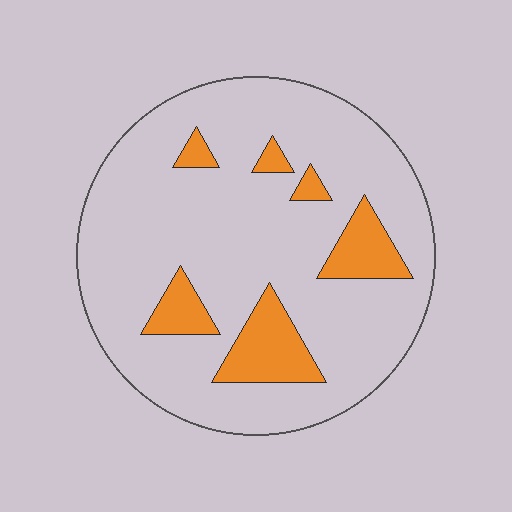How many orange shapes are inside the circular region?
6.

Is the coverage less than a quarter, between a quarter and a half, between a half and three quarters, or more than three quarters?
Less than a quarter.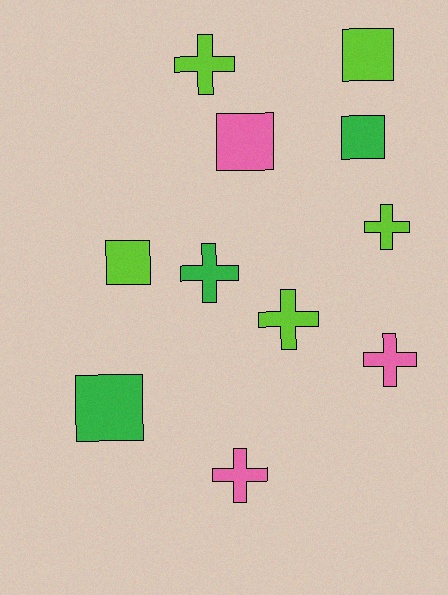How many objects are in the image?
There are 11 objects.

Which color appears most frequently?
Lime, with 5 objects.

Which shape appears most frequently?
Cross, with 6 objects.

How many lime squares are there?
There are 2 lime squares.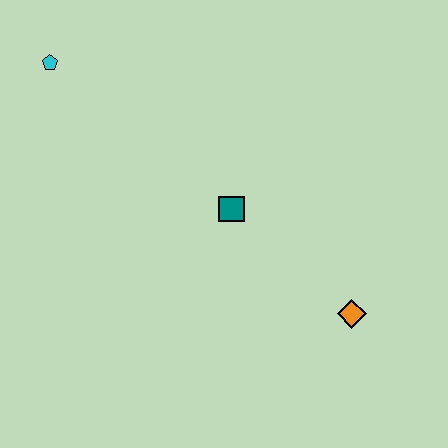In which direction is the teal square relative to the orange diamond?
The teal square is to the left of the orange diamond.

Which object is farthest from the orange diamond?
The cyan pentagon is farthest from the orange diamond.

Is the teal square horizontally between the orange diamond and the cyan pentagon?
Yes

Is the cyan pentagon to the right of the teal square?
No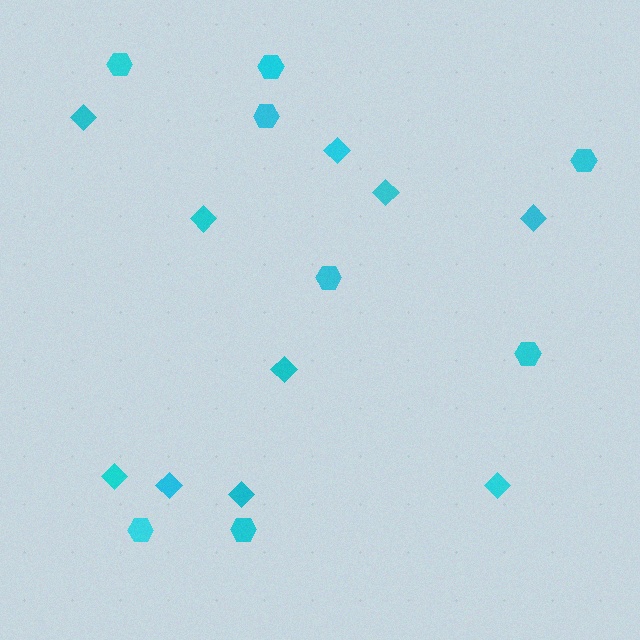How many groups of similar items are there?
There are 2 groups: one group of hexagons (8) and one group of diamonds (10).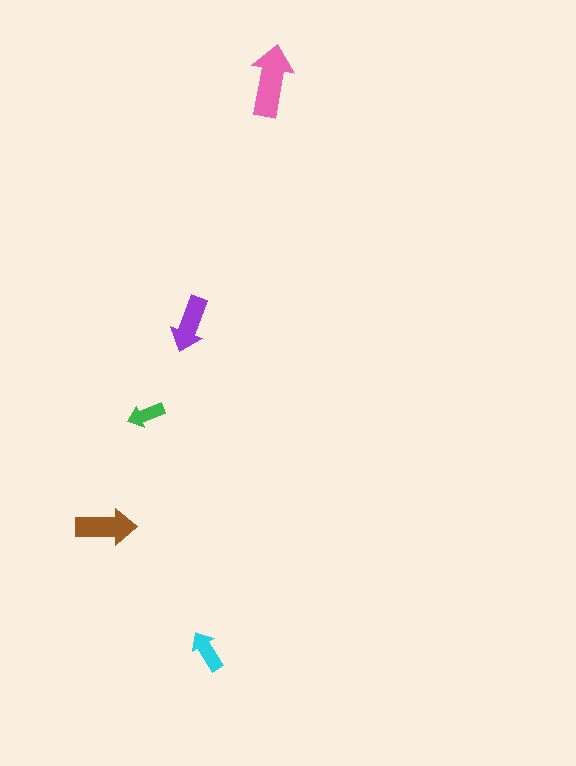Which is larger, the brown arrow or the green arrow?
The brown one.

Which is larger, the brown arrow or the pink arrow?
The pink one.